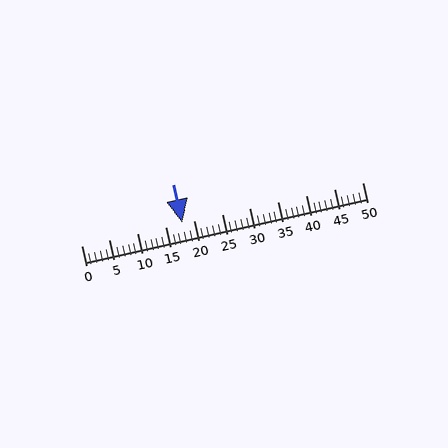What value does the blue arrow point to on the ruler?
The blue arrow points to approximately 18.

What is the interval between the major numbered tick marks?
The major tick marks are spaced 5 units apart.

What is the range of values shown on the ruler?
The ruler shows values from 0 to 50.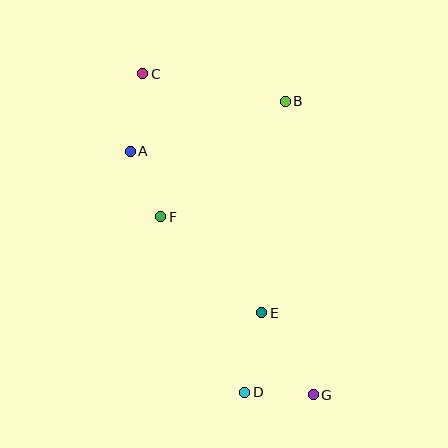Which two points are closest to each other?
Points D and G are closest to each other.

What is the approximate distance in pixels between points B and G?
The distance between B and G is approximately 295 pixels.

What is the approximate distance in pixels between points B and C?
The distance between B and C is approximately 145 pixels.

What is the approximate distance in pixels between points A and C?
The distance between A and C is approximately 78 pixels.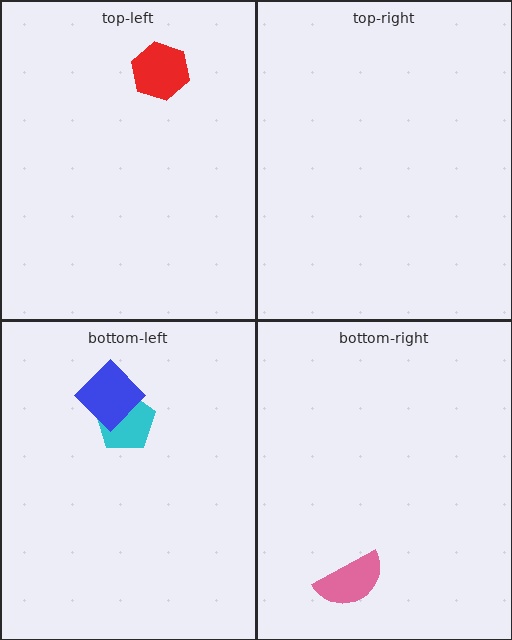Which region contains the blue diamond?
The bottom-left region.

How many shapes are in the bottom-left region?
2.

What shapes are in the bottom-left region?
The cyan pentagon, the blue diamond.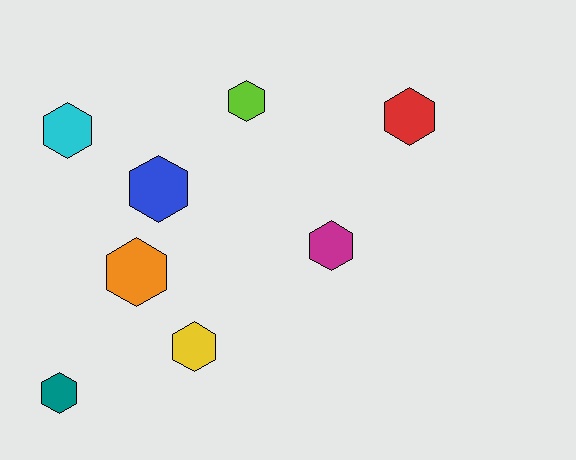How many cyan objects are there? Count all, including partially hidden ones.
There is 1 cyan object.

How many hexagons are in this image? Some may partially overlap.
There are 8 hexagons.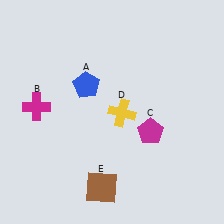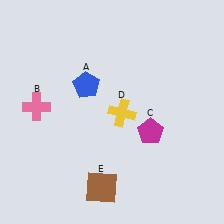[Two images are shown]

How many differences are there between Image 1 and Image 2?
There is 1 difference between the two images.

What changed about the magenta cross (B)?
In Image 1, B is magenta. In Image 2, it changed to pink.